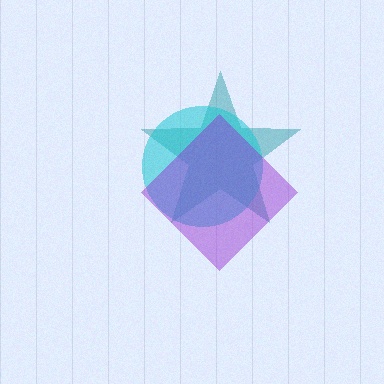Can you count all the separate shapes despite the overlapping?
Yes, there are 3 separate shapes.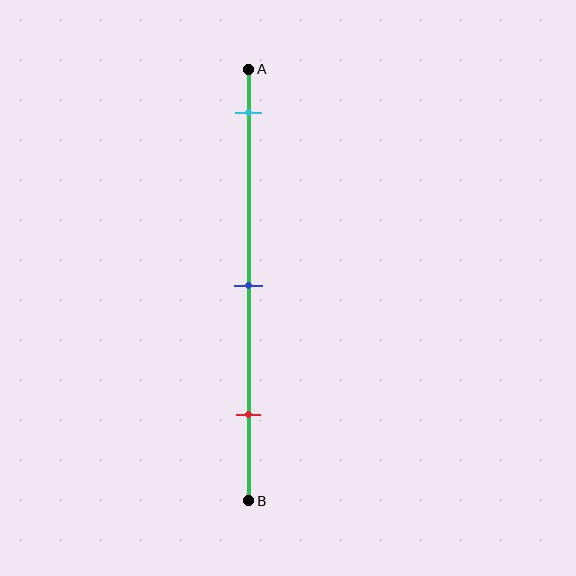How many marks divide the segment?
There are 3 marks dividing the segment.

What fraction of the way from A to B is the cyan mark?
The cyan mark is approximately 10% (0.1) of the way from A to B.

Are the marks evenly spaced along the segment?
Yes, the marks are approximately evenly spaced.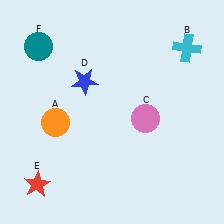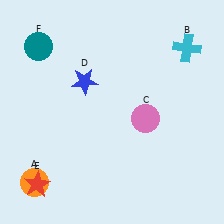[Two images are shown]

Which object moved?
The orange circle (A) moved down.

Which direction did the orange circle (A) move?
The orange circle (A) moved down.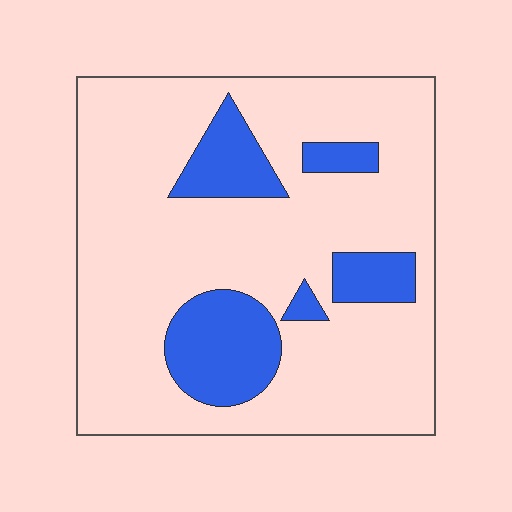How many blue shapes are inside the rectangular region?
5.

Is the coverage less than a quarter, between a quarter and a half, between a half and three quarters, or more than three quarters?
Less than a quarter.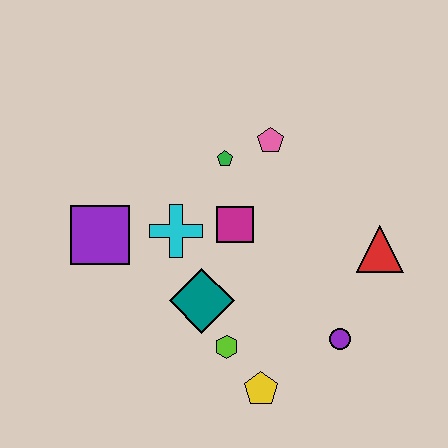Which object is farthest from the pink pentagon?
The yellow pentagon is farthest from the pink pentagon.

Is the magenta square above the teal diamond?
Yes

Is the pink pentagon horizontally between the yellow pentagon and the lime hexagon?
No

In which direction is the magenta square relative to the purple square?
The magenta square is to the right of the purple square.